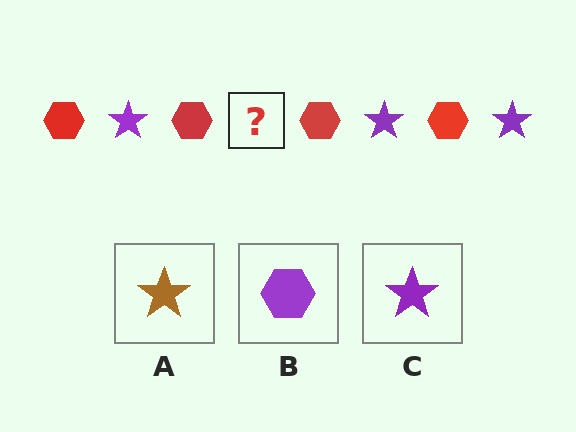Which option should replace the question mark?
Option C.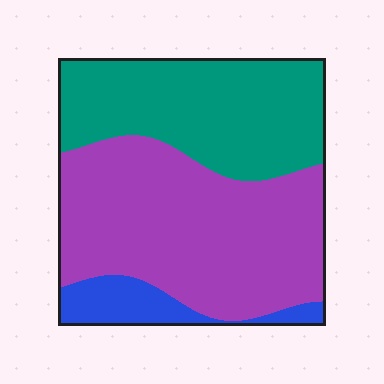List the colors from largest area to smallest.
From largest to smallest: purple, teal, blue.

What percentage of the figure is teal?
Teal takes up between a third and a half of the figure.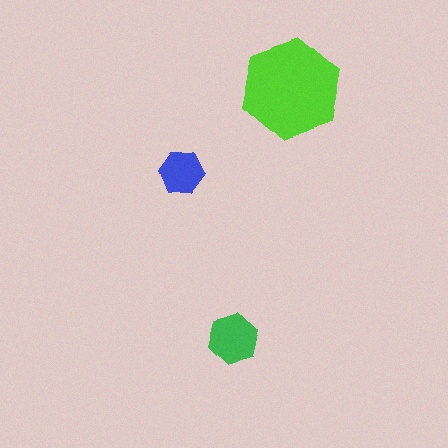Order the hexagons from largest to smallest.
the lime one, the green one, the blue one.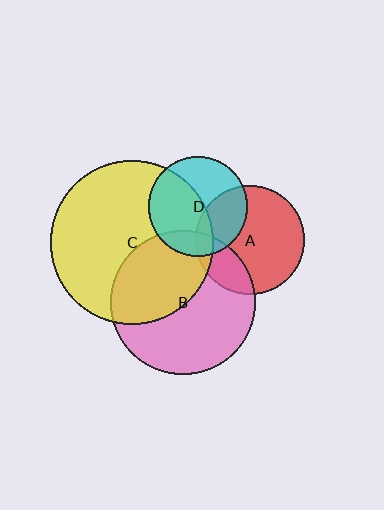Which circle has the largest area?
Circle C (yellow).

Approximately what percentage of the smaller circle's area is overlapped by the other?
Approximately 50%.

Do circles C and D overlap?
Yes.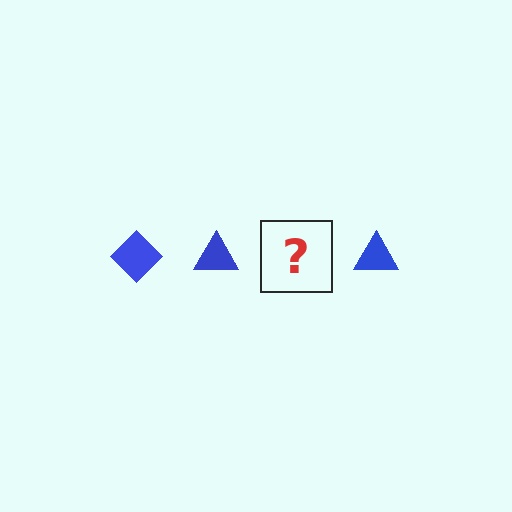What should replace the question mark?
The question mark should be replaced with a blue diamond.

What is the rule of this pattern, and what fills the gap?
The rule is that the pattern cycles through diamond, triangle shapes in blue. The gap should be filled with a blue diamond.